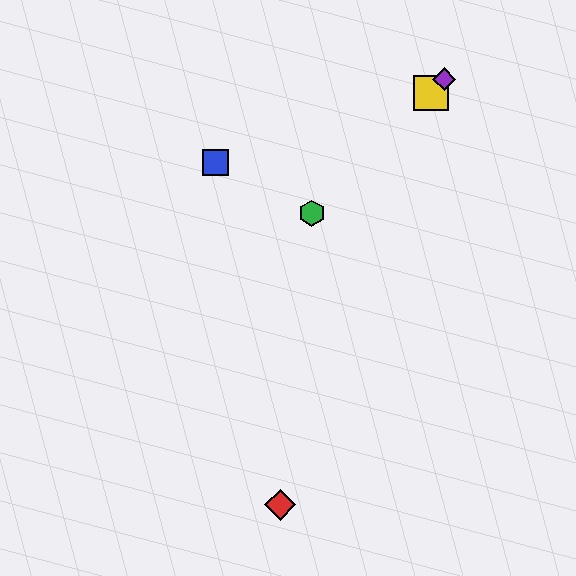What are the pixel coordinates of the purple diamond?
The purple diamond is at (444, 79).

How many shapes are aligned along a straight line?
3 shapes (the green hexagon, the yellow square, the purple diamond) are aligned along a straight line.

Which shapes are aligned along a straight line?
The green hexagon, the yellow square, the purple diamond are aligned along a straight line.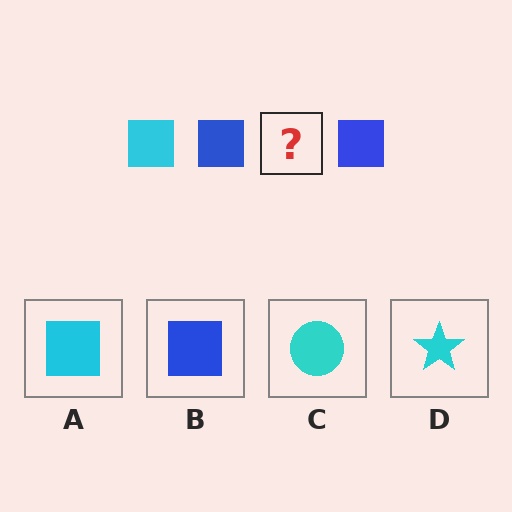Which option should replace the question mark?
Option A.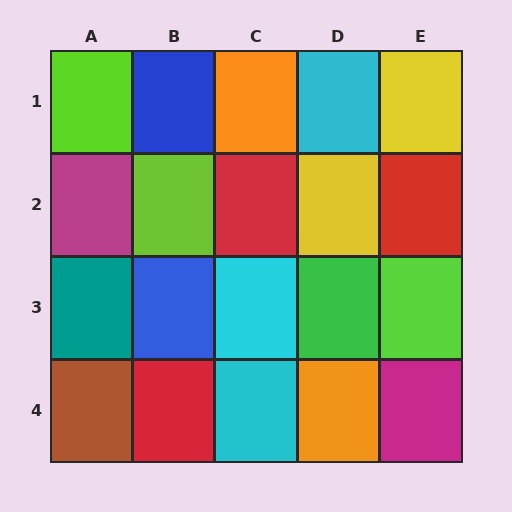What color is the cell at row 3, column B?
Blue.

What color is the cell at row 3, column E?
Lime.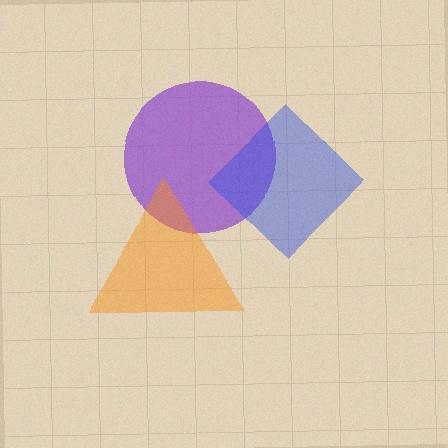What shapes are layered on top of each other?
The layered shapes are: a purple circle, an orange triangle, a blue diamond.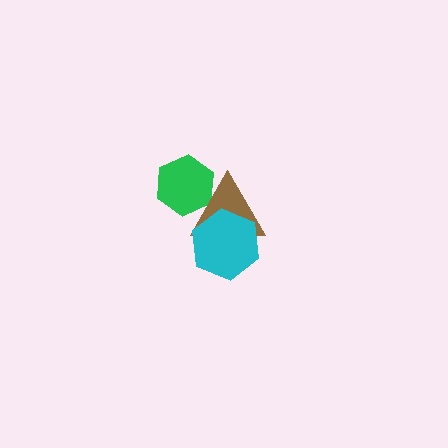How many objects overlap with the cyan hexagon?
1 object overlaps with the cyan hexagon.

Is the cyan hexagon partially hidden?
No, no other shape covers it.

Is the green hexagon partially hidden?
Yes, it is partially covered by another shape.